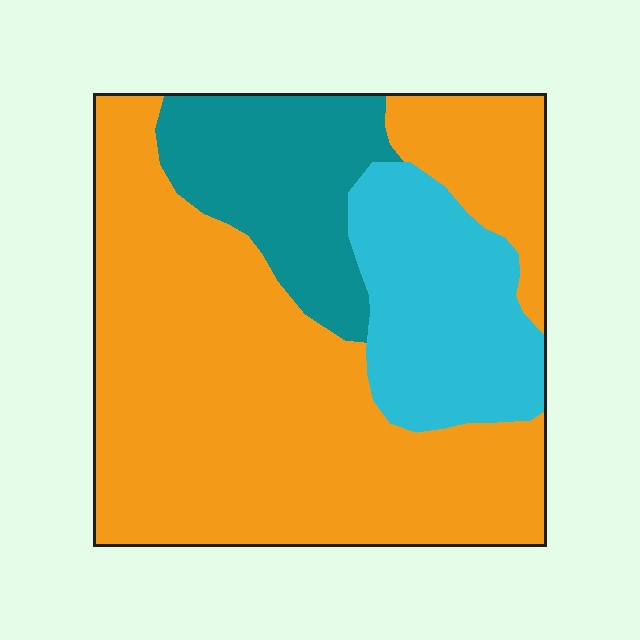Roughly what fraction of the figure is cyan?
Cyan covers roughly 20% of the figure.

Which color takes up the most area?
Orange, at roughly 65%.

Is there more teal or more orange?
Orange.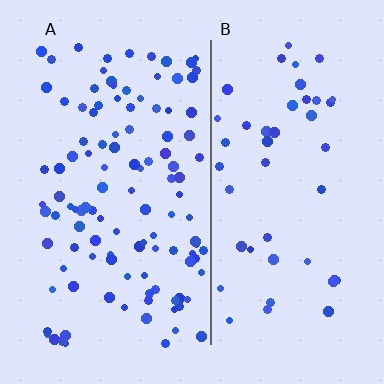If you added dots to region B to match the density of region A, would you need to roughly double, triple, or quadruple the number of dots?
Approximately double.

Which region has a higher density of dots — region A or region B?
A (the left).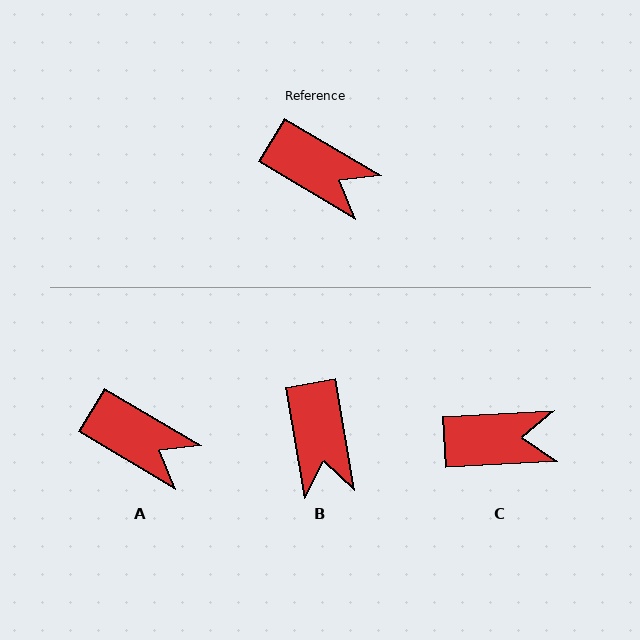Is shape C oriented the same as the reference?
No, it is off by about 34 degrees.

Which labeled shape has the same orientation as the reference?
A.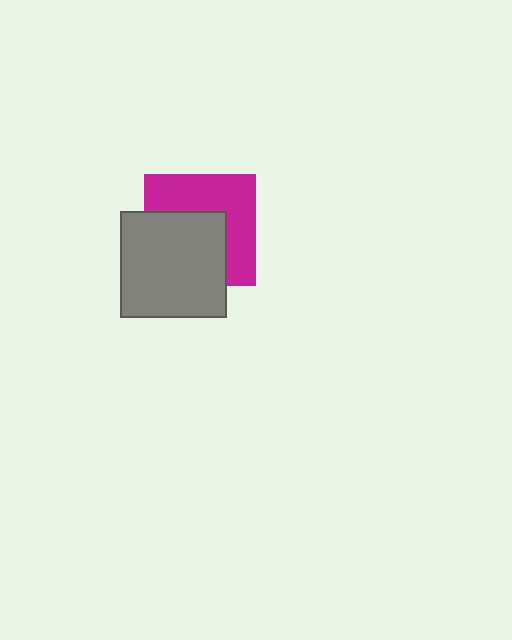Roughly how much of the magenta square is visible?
About half of it is visible (roughly 50%).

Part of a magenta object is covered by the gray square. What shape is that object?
It is a square.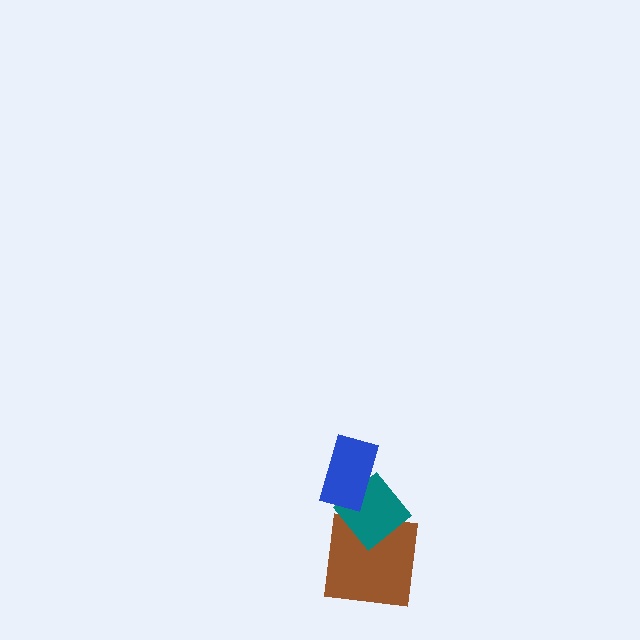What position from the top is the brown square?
The brown square is 3rd from the top.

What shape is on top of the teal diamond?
The blue rectangle is on top of the teal diamond.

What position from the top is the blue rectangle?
The blue rectangle is 1st from the top.